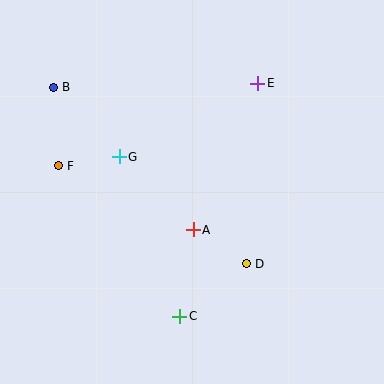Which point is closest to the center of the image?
Point A at (193, 230) is closest to the center.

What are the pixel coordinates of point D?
Point D is at (246, 264).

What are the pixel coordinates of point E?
Point E is at (258, 83).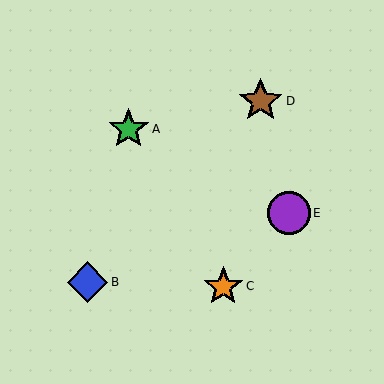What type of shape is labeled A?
Shape A is a green star.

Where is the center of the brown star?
The center of the brown star is at (261, 101).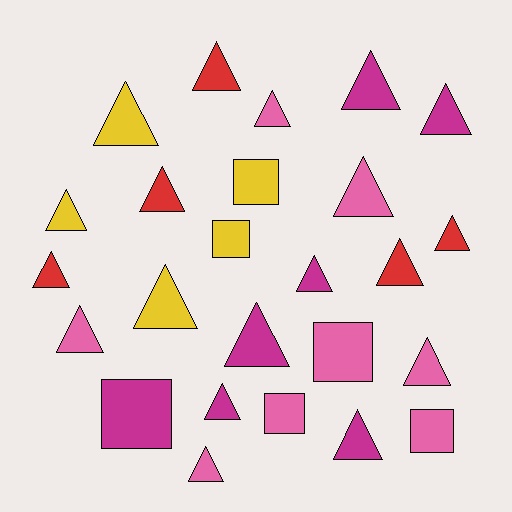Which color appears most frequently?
Pink, with 8 objects.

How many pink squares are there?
There are 3 pink squares.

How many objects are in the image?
There are 25 objects.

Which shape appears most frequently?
Triangle, with 19 objects.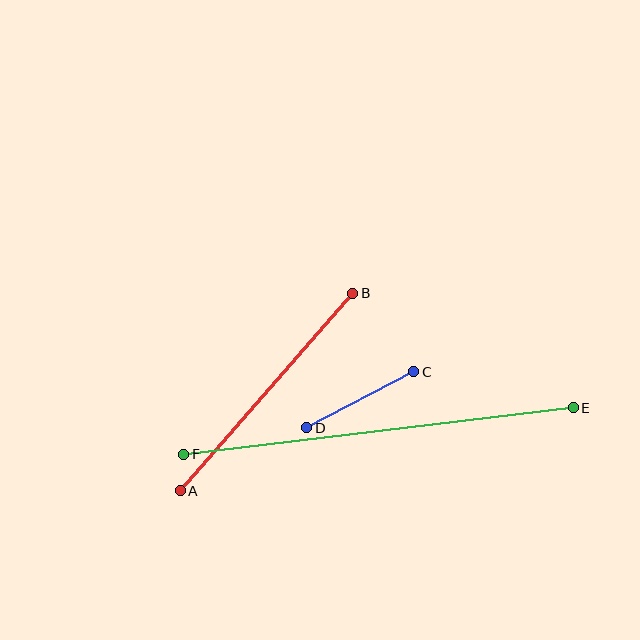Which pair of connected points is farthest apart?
Points E and F are farthest apart.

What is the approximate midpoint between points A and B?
The midpoint is at approximately (267, 392) pixels.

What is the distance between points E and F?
The distance is approximately 392 pixels.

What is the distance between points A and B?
The distance is approximately 262 pixels.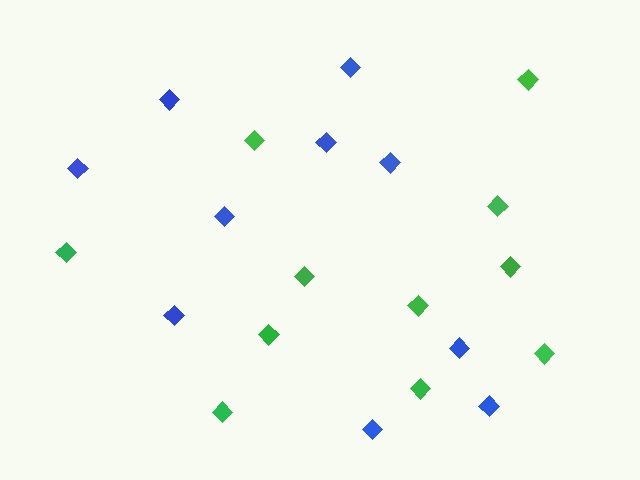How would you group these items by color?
There are 2 groups: one group of blue diamonds (10) and one group of green diamonds (11).